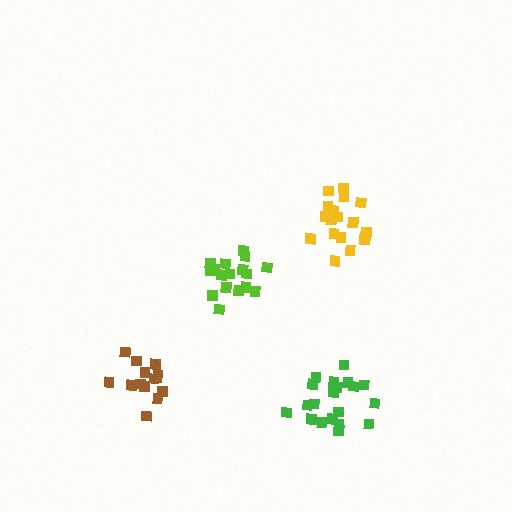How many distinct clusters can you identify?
There are 4 distinct clusters.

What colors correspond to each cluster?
The clusters are colored: lime, brown, yellow, green.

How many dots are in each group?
Group 1: 17 dots, Group 2: 15 dots, Group 3: 18 dots, Group 4: 20 dots (70 total).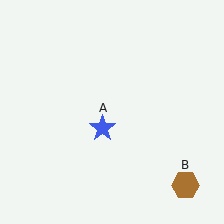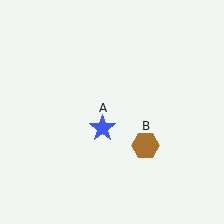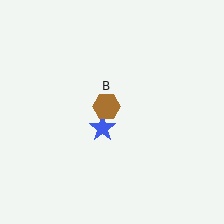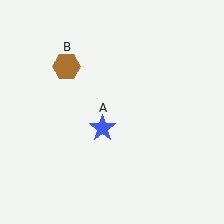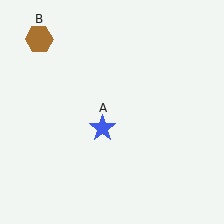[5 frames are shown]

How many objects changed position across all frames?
1 object changed position: brown hexagon (object B).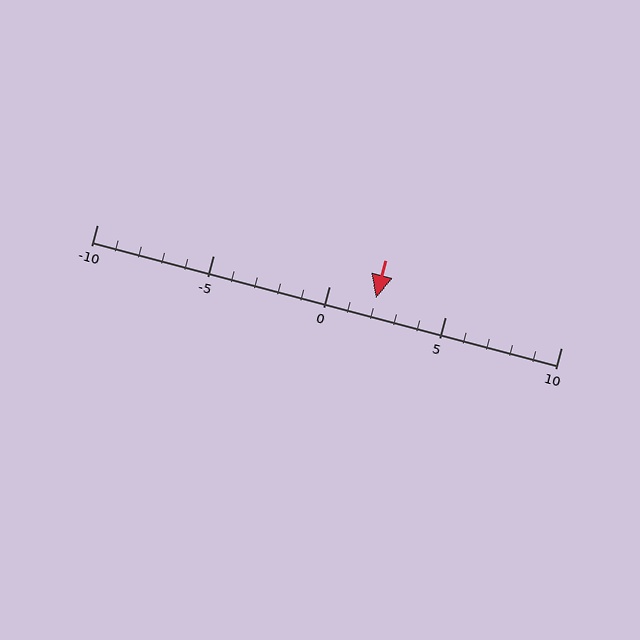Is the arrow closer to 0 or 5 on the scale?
The arrow is closer to 0.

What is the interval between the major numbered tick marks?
The major tick marks are spaced 5 units apart.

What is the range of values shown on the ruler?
The ruler shows values from -10 to 10.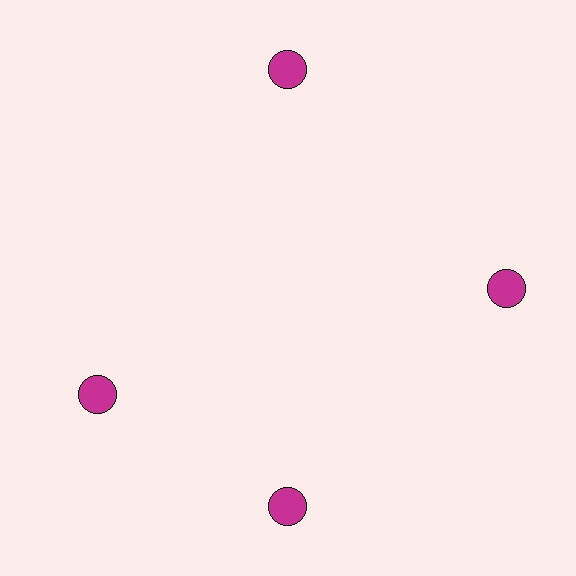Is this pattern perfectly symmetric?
No. The 4 magenta circles are arranged in a ring, but one element near the 9 o'clock position is rotated out of alignment along the ring, breaking the 4-fold rotational symmetry.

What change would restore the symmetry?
The symmetry would be restored by rotating it back into even spacing with its neighbors so that all 4 circles sit at equal angles and equal distance from the center.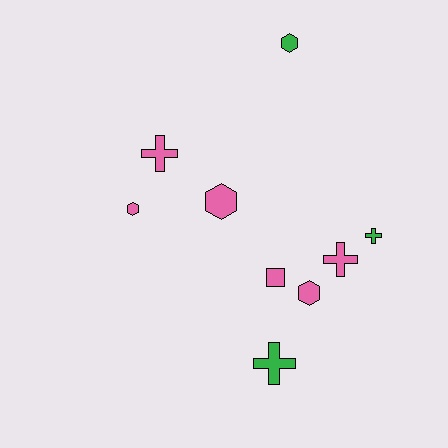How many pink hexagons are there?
There are 3 pink hexagons.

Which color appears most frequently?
Pink, with 6 objects.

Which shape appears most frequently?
Cross, with 4 objects.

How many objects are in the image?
There are 9 objects.